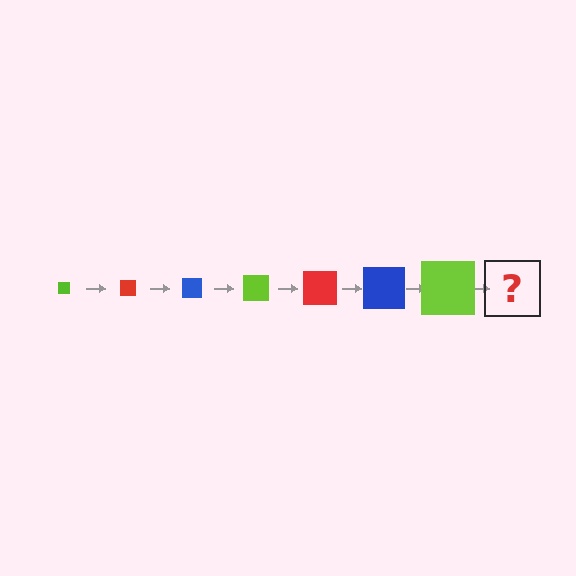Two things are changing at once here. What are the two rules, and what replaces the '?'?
The two rules are that the square grows larger each step and the color cycles through lime, red, and blue. The '?' should be a red square, larger than the previous one.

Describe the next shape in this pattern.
It should be a red square, larger than the previous one.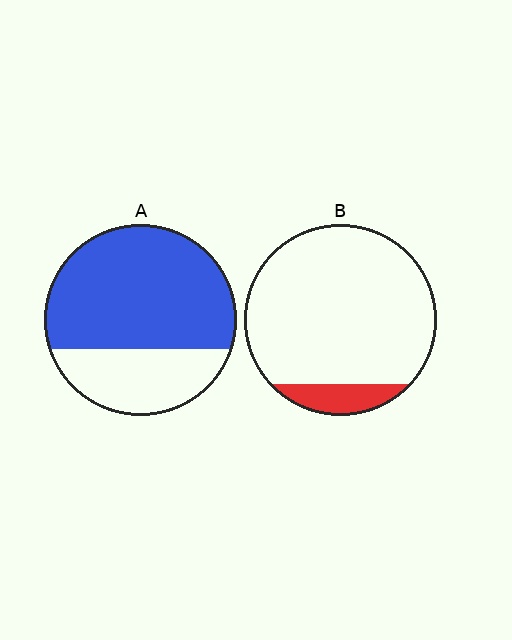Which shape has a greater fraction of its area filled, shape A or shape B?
Shape A.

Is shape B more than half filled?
No.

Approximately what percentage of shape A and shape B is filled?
A is approximately 70% and B is approximately 10%.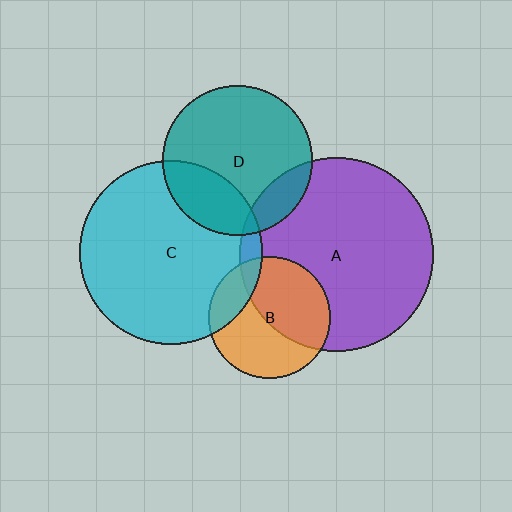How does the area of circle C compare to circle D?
Approximately 1.5 times.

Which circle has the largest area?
Circle A (purple).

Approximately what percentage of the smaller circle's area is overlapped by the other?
Approximately 25%.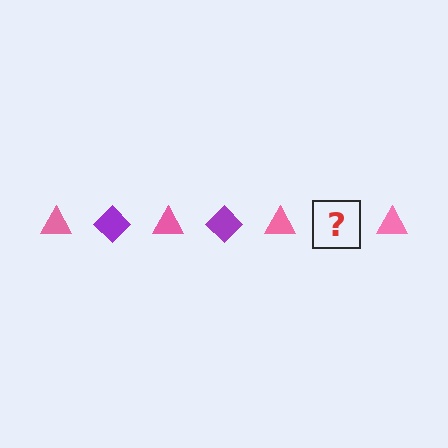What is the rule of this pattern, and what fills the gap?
The rule is that the pattern alternates between pink triangle and purple diamond. The gap should be filled with a purple diamond.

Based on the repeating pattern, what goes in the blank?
The blank should be a purple diamond.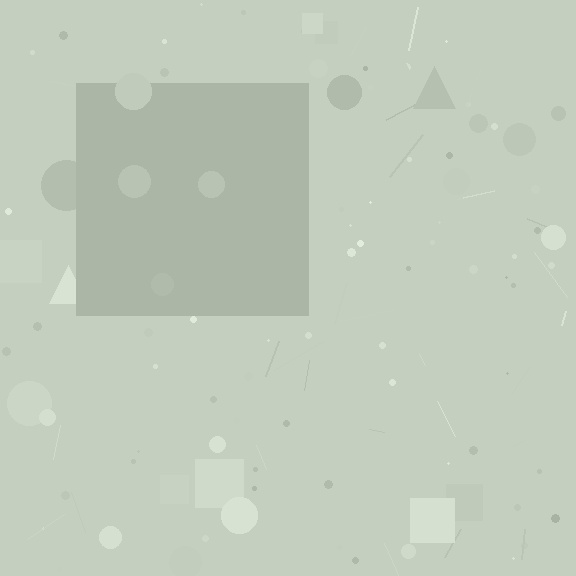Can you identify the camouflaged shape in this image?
The camouflaged shape is a square.